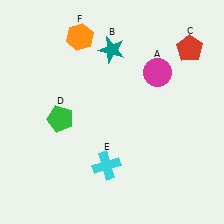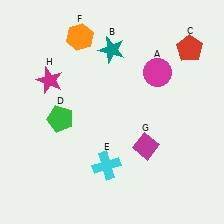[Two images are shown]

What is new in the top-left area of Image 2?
A magenta star (H) was added in the top-left area of Image 2.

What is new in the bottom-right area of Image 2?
A magenta diamond (G) was added in the bottom-right area of Image 2.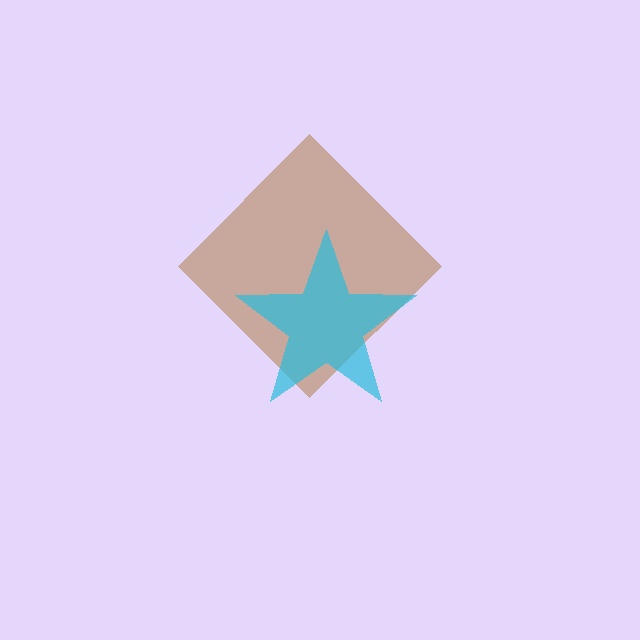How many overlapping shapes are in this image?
There are 2 overlapping shapes in the image.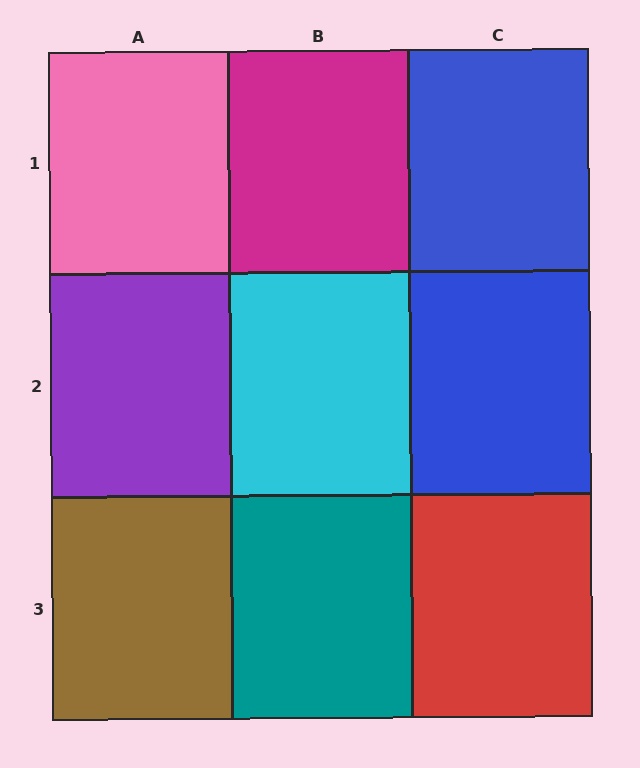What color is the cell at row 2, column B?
Cyan.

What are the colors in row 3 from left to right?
Brown, teal, red.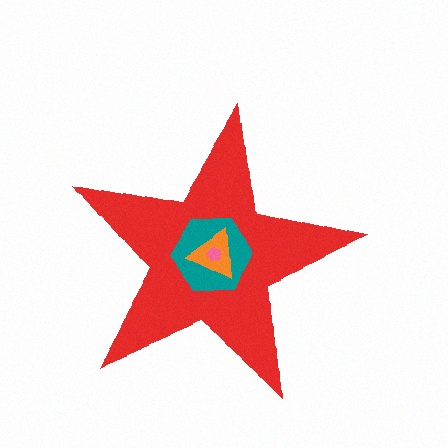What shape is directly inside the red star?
The teal hexagon.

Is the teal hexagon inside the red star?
Yes.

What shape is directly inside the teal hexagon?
The orange triangle.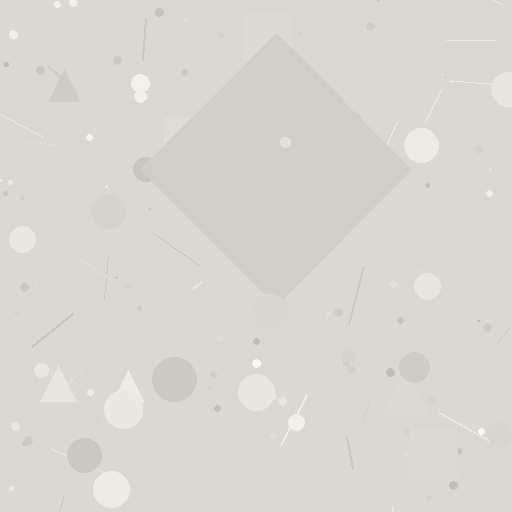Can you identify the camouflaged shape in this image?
The camouflaged shape is a diamond.